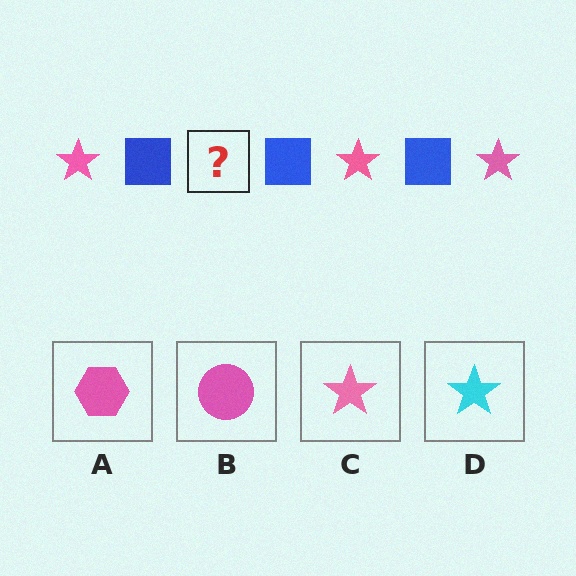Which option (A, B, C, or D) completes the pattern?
C.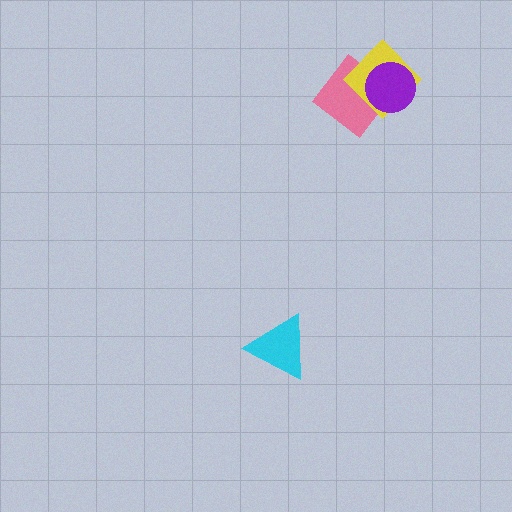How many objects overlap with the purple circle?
2 objects overlap with the purple circle.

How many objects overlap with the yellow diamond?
2 objects overlap with the yellow diamond.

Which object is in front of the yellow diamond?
The purple circle is in front of the yellow diamond.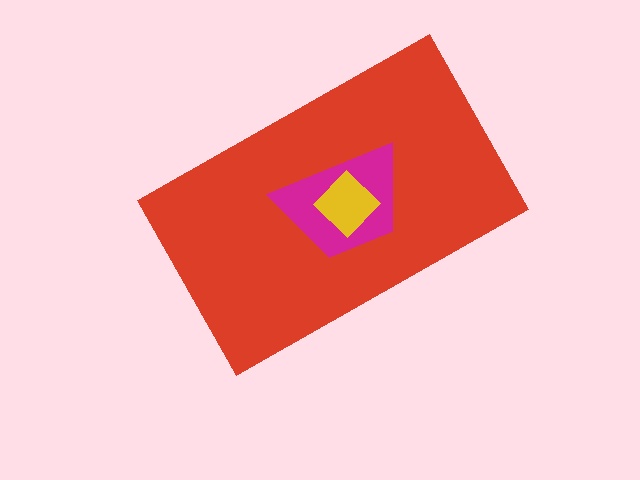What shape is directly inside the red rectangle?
The magenta trapezoid.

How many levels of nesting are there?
3.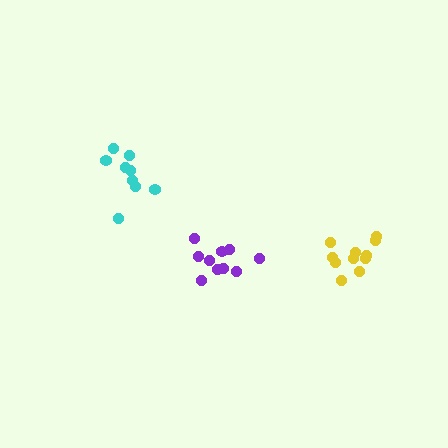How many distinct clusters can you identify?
There are 3 distinct clusters.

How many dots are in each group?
Group 1: 10 dots, Group 2: 11 dots, Group 3: 9 dots (30 total).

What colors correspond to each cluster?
The clusters are colored: purple, yellow, cyan.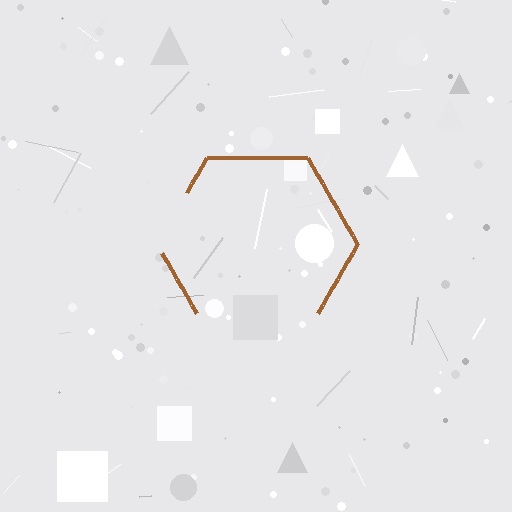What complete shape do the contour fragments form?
The contour fragments form a hexagon.